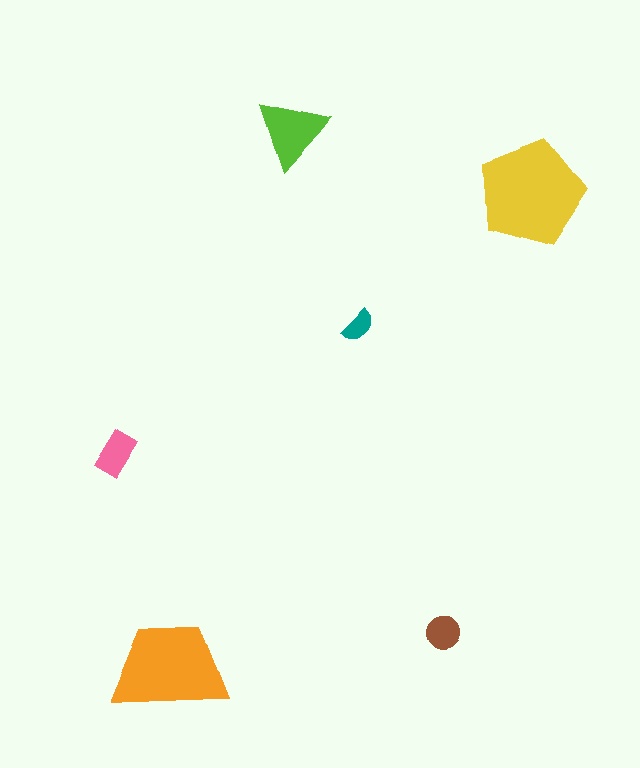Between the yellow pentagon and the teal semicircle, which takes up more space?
The yellow pentagon.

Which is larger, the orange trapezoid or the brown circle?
The orange trapezoid.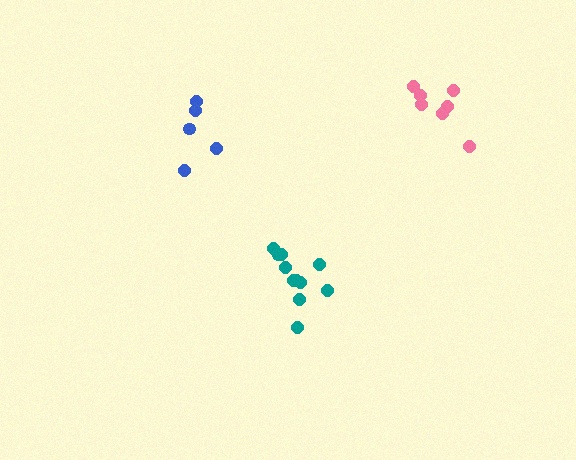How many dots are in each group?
Group 1: 7 dots, Group 2: 5 dots, Group 3: 11 dots (23 total).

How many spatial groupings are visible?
There are 3 spatial groupings.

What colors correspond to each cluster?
The clusters are colored: pink, blue, teal.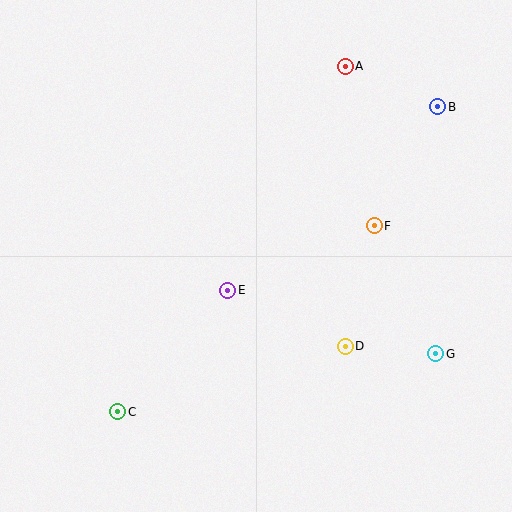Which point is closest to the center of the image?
Point E at (228, 290) is closest to the center.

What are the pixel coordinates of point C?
Point C is at (118, 412).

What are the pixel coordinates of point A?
Point A is at (345, 66).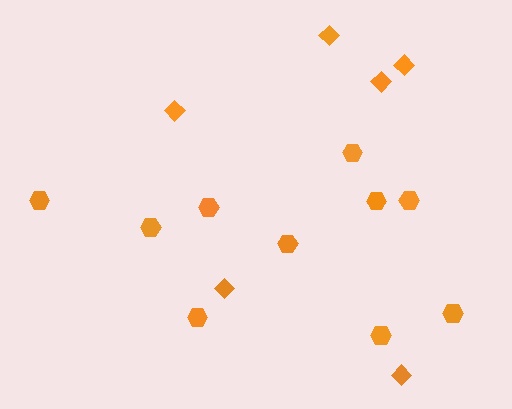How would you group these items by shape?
There are 2 groups: one group of diamonds (6) and one group of hexagons (10).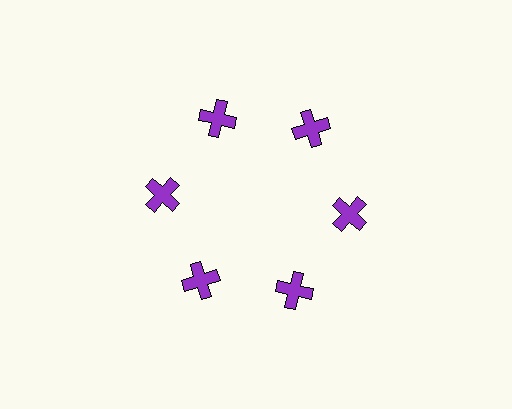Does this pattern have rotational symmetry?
Yes, this pattern has 6-fold rotational symmetry. It looks the same after rotating 60 degrees around the center.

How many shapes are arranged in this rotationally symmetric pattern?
There are 6 shapes, arranged in 6 groups of 1.